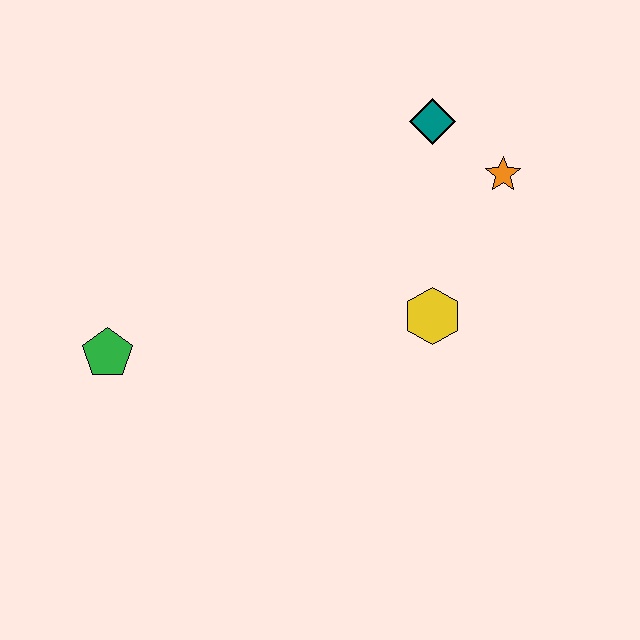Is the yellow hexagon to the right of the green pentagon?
Yes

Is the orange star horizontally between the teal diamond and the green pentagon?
No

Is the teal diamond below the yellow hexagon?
No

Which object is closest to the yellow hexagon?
The orange star is closest to the yellow hexagon.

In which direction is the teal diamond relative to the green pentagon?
The teal diamond is to the right of the green pentagon.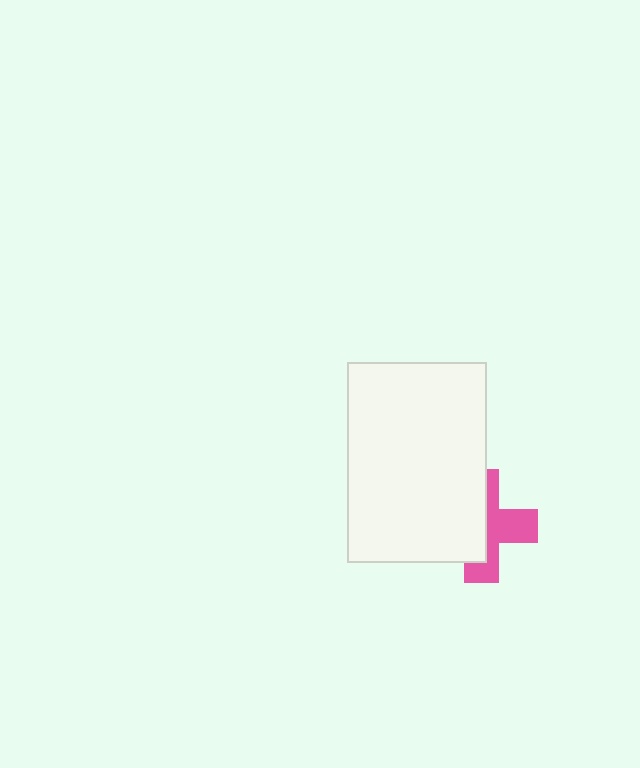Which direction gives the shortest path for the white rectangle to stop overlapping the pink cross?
Moving left gives the shortest separation.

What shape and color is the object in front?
The object in front is a white rectangle.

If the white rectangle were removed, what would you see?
You would see the complete pink cross.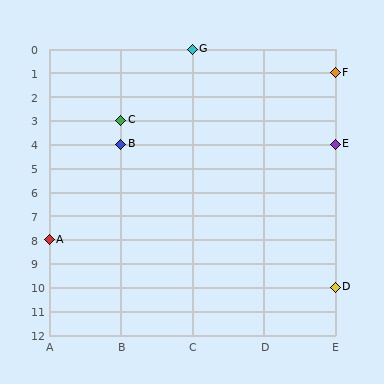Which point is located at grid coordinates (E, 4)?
Point E is at (E, 4).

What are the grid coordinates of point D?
Point D is at grid coordinates (E, 10).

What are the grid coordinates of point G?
Point G is at grid coordinates (C, 0).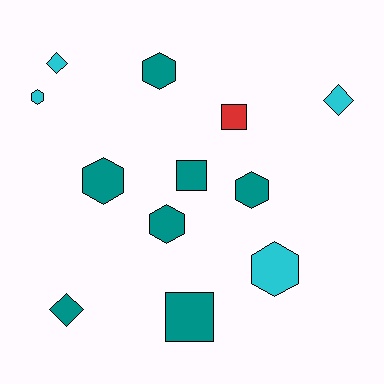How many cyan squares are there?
There are no cyan squares.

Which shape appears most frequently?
Hexagon, with 6 objects.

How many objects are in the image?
There are 12 objects.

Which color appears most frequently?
Teal, with 7 objects.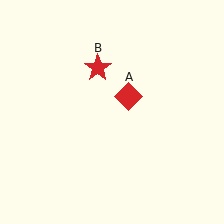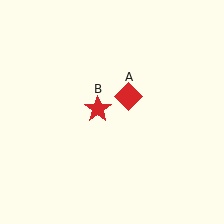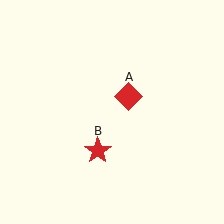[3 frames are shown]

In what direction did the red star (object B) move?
The red star (object B) moved down.